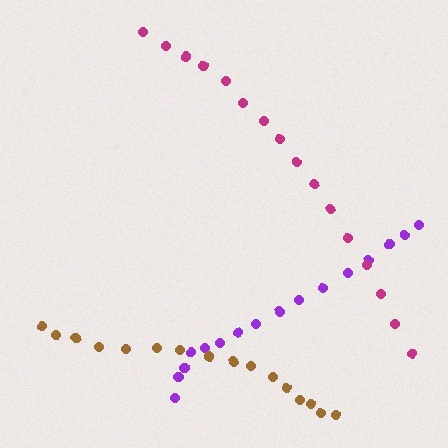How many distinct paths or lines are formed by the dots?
There are 3 distinct paths.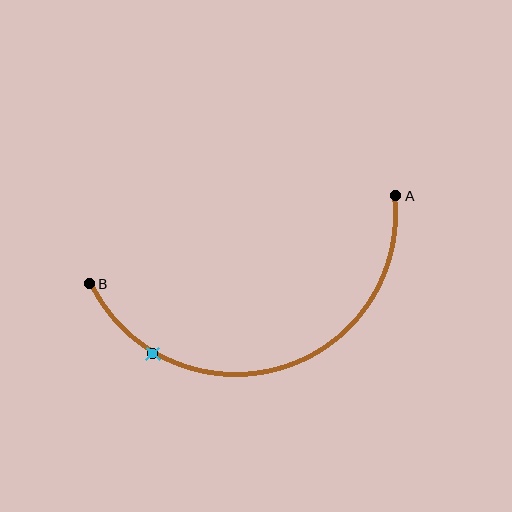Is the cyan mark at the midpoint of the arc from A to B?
No. The cyan mark lies on the arc but is closer to endpoint B. The arc midpoint would be at the point on the curve equidistant along the arc from both A and B.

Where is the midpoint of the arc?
The arc midpoint is the point on the curve farthest from the straight line joining A and B. It sits below that line.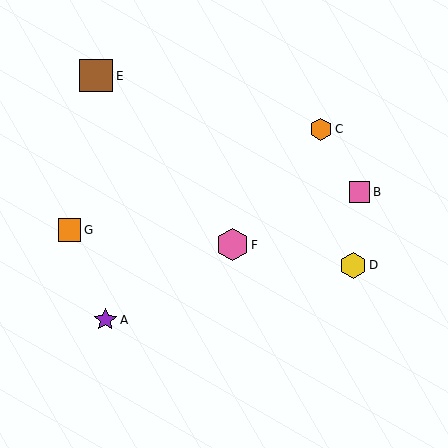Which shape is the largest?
The brown square (labeled E) is the largest.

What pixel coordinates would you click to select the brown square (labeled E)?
Click at (96, 76) to select the brown square E.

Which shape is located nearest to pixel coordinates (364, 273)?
The yellow hexagon (labeled D) at (353, 265) is nearest to that location.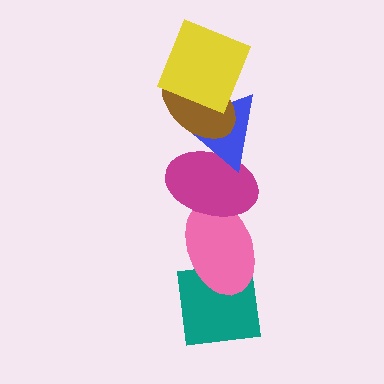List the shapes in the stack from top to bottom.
From top to bottom: the yellow square, the brown ellipse, the blue triangle, the magenta ellipse, the pink ellipse, the teal square.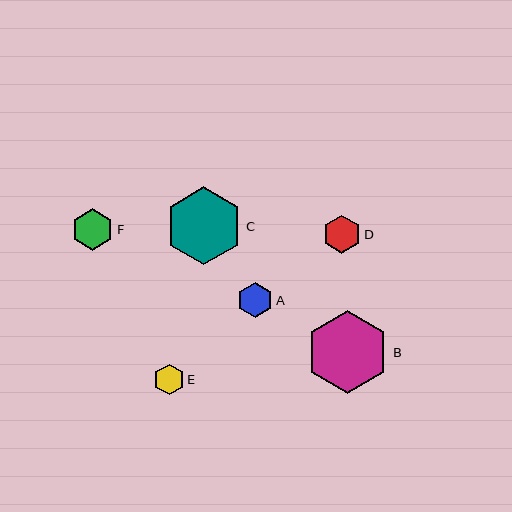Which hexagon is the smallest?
Hexagon E is the smallest with a size of approximately 30 pixels.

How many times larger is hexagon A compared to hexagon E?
Hexagon A is approximately 1.2 times the size of hexagon E.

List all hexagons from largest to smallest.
From largest to smallest: B, C, F, D, A, E.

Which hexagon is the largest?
Hexagon B is the largest with a size of approximately 83 pixels.